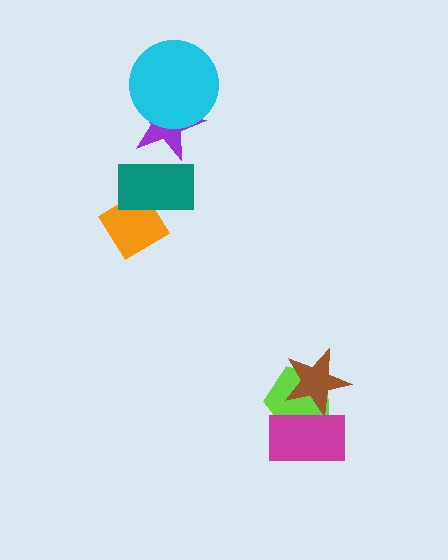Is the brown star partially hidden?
Yes, it is partially covered by another shape.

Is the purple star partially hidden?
Yes, it is partially covered by another shape.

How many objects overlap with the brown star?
2 objects overlap with the brown star.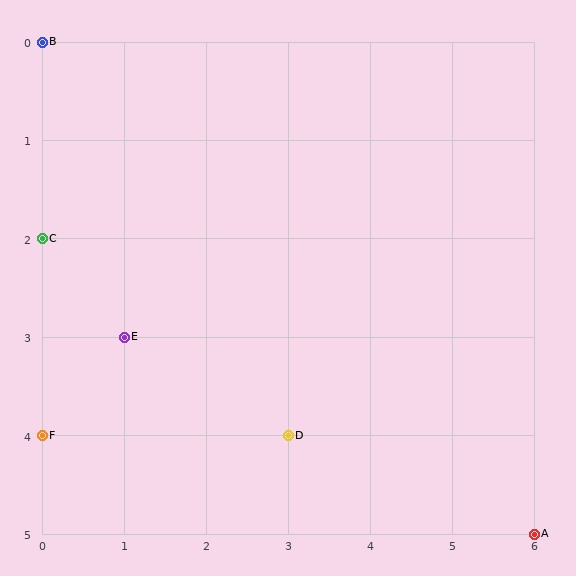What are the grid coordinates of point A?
Point A is at grid coordinates (6, 5).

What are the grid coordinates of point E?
Point E is at grid coordinates (1, 3).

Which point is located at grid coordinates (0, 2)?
Point C is at (0, 2).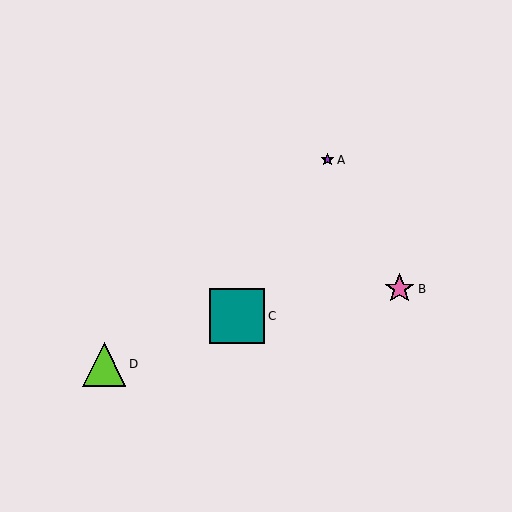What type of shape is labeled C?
Shape C is a teal square.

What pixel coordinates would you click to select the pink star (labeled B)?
Click at (400, 289) to select the pink star B.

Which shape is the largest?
The teal square (labeled C) is the largest.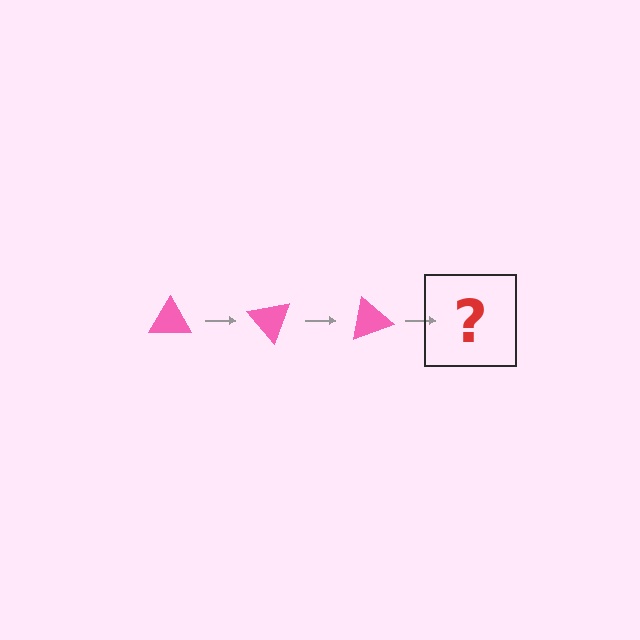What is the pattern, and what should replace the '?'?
The pattern is that the triangle rotates 50 degrees each step. The '?' should be a pink triangle rotated 150 degrees.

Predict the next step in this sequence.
The next step is a pink triangle rotated 150 degrees.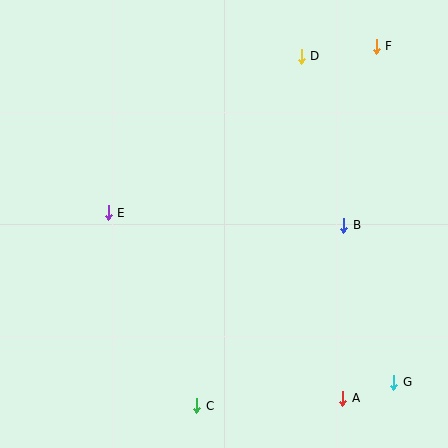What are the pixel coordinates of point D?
Point D is at (301, 56).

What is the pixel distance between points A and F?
The distance between A and F is 354 pixels.